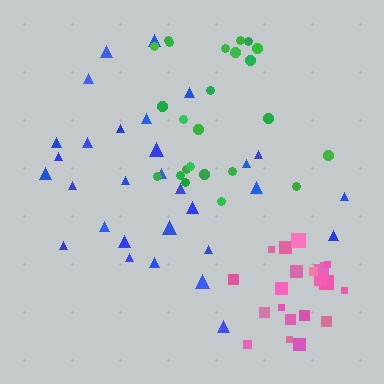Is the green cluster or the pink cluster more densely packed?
Pink.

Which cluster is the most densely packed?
Pink.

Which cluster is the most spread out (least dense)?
Blue.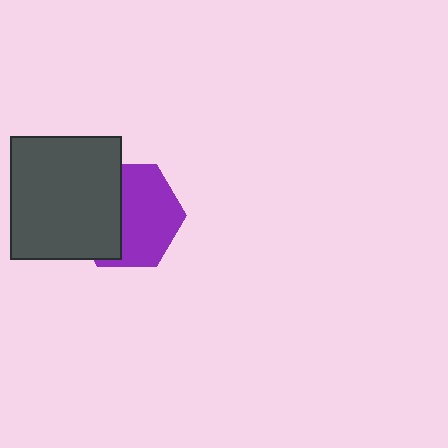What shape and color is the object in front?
The object in front is a dark gray rectangle.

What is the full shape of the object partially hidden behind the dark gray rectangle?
The partially hidden object is a purple hexagon.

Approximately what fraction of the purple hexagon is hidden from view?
Roughly 41% of the purple hexagon is hidden behind the dark gray rectangle.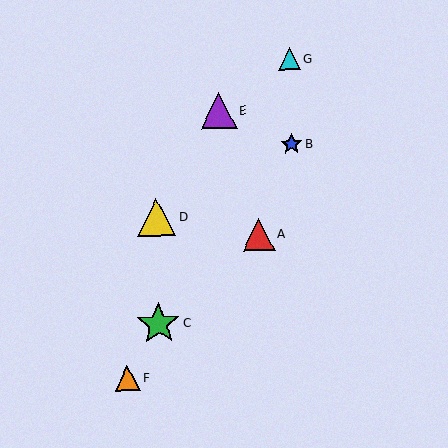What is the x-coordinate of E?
Object E is at x≈219.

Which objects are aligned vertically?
Objects B, G are aligned vertically.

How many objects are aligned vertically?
2 objects (B, G) are aligned vertically.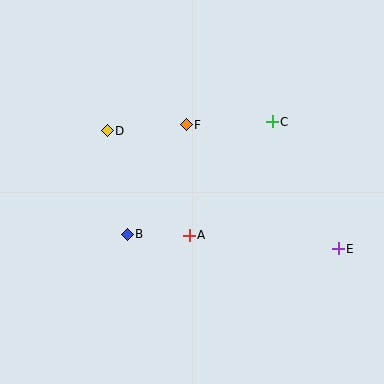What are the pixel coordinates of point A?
Point A is at (189, 235).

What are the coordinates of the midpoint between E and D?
The midpoint between E and D is at (223, 190).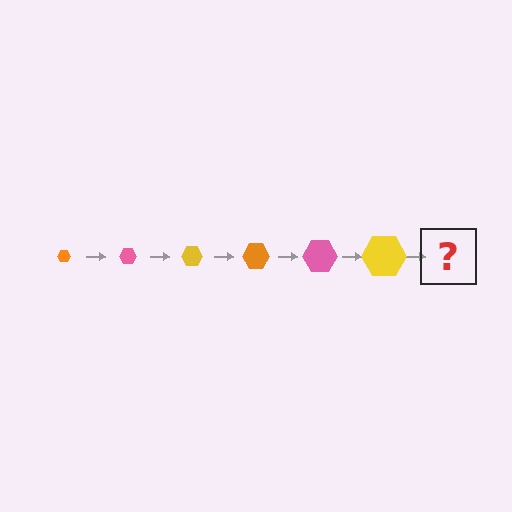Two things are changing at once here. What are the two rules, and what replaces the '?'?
The two rules are that the hexagon grows larger each step and the color cycles through orange, pink, and yellow. The '?' should be an orange hexagon, larger than the previous one.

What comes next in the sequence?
The next element should be an orange hexagon, larger than the previous one.